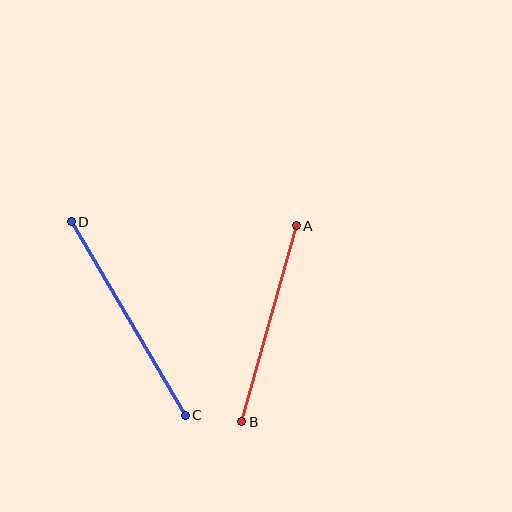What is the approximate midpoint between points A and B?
The midpoint is at approximately (269, 324) pixels.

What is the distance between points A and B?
The distance is approximately 203 pixels.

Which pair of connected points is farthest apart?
Points C and D are farthest apart.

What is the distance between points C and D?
The distance is approximately 225 pixels.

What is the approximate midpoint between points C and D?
The midpoint is at approximately (128, 318) pixels.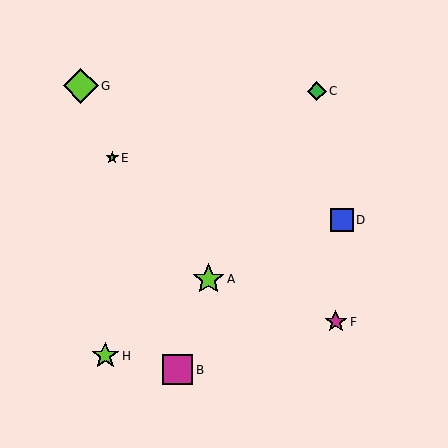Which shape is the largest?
The lime diamond (labeled G) is the largest.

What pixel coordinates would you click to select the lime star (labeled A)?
Click at (208, 279) to select the lime star A.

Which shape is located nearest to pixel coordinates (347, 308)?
The magenta star (labeled F) at (336, 322) is nearest to that location.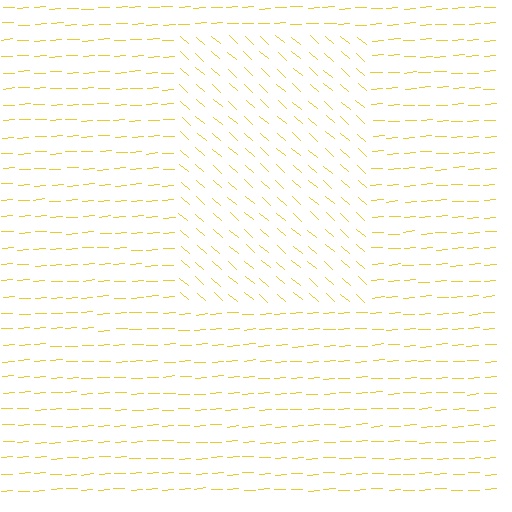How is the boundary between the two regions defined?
The boundary is defined purely by a change in line orientation (approximately 45 degrees difference). All lines are the same color and thickness.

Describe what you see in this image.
The image is filled with small yellow line segments. A rectangle region in the image has lines oriented differently from the surrounding lines, creating a visible texture boundary.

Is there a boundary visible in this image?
Yes, there is a texture boundary formed by a change in line orientation.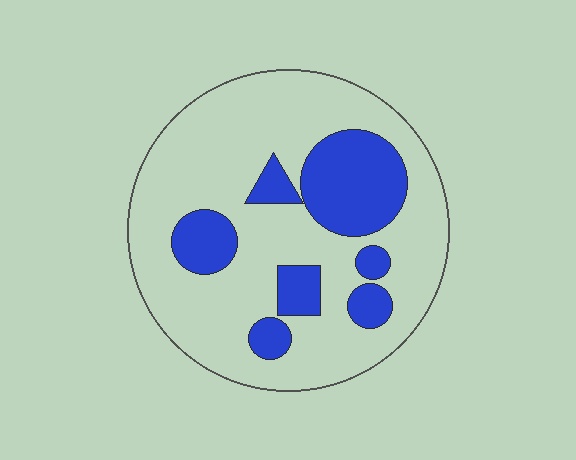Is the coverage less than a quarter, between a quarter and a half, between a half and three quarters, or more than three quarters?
Between a quarter and a half.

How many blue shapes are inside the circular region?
7.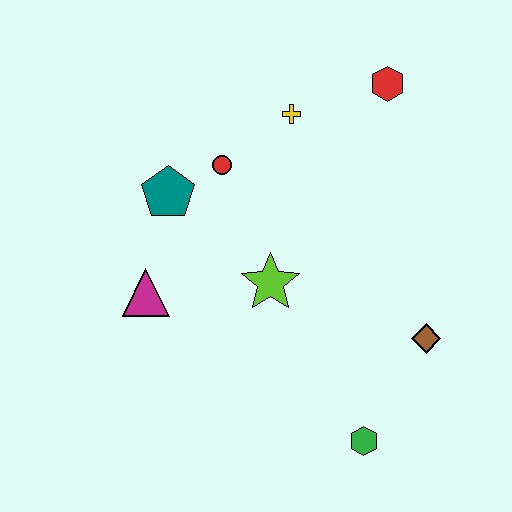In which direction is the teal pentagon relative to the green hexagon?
The teal pentagon is above the green hexagon.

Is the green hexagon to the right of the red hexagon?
No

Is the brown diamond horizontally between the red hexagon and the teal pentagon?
No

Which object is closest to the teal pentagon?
The red circle is closest to the teal pentagon.